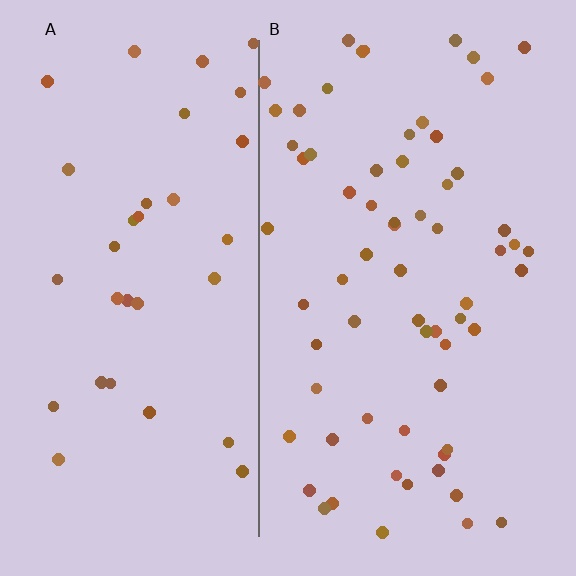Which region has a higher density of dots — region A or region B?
B (the right).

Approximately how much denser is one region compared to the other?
Approximately 1.9× — region B over region A.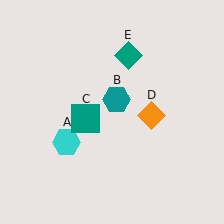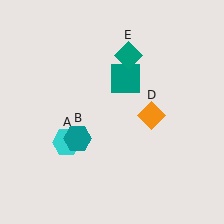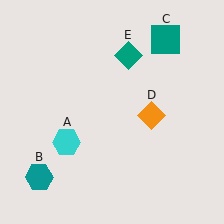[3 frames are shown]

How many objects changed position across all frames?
2 objects changed position: teal hexagon (object B), teal square (object C).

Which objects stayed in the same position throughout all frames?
Cyan hexagon (object A) and orange diamond (object D) and teal diamond (object E) remained stationary.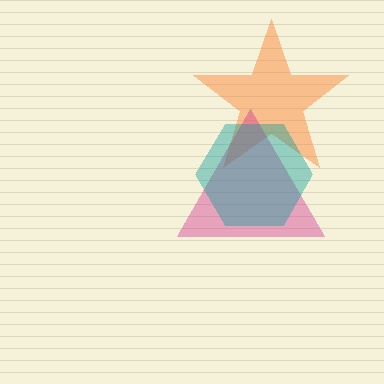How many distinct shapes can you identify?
There are 3 distinct shapes: an orange star, a magenta triangle, a teal hexagon.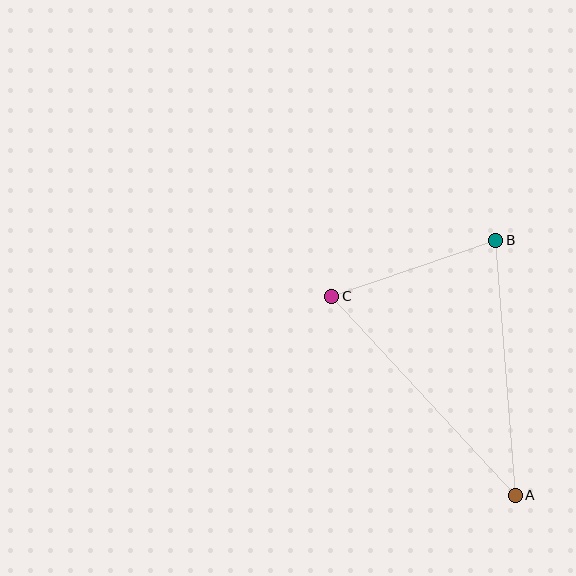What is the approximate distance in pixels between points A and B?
The distance between A and B is approximately 256 pixels.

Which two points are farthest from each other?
Points A and C are farthest from each other.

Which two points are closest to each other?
Points B and C are closest to each other.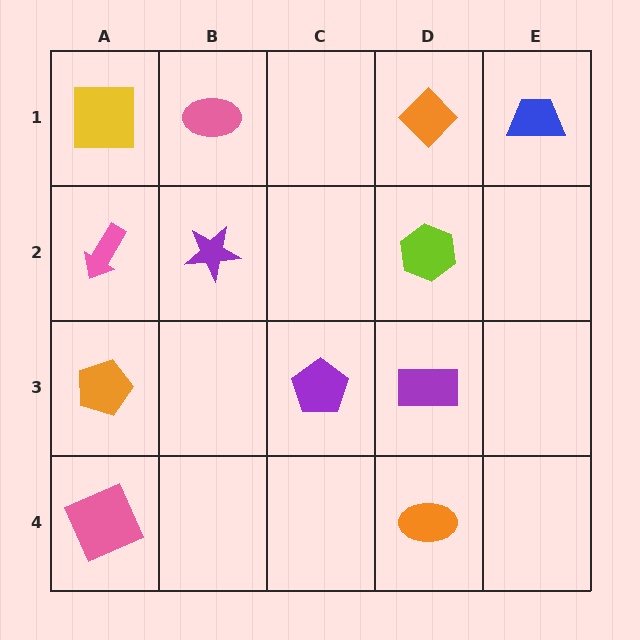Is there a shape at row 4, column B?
No, that cell is empty.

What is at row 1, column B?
A pink ellipse.